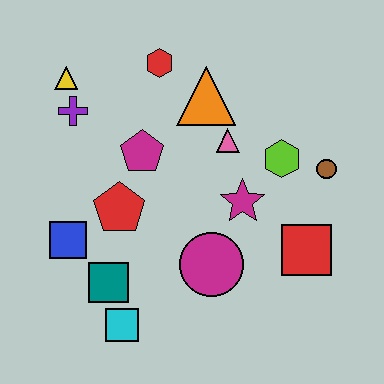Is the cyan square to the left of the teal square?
No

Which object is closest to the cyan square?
The teal square is closest to the cyan square.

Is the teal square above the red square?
No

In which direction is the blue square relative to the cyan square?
The blue square is above the cyan square.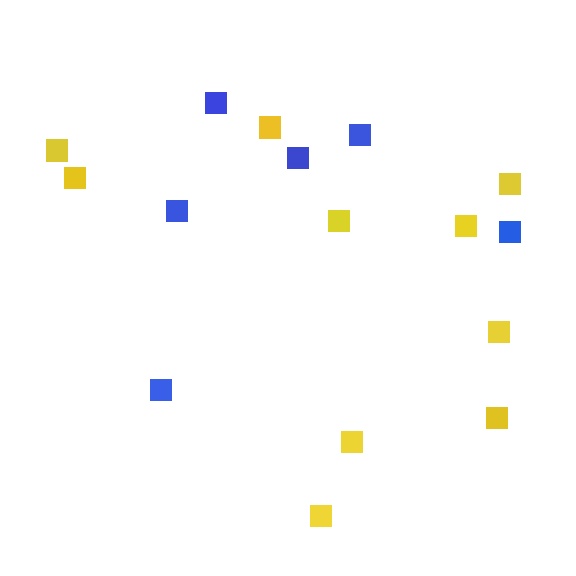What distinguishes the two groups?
There are 2 groups: one group of blue squares (6) and one group of yellow squares (10).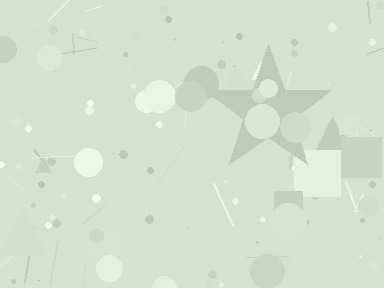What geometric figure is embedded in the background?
A star is embedded in the background.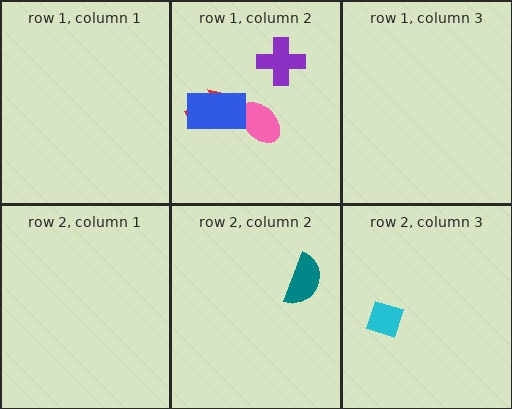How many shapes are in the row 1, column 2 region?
4.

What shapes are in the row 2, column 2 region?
The teal semicircle.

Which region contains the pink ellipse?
The row 1, column 2 region.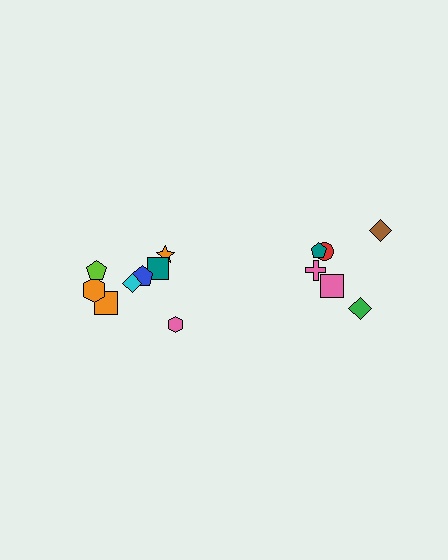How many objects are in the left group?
There are 8 objects.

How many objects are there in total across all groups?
There are 14 objects.